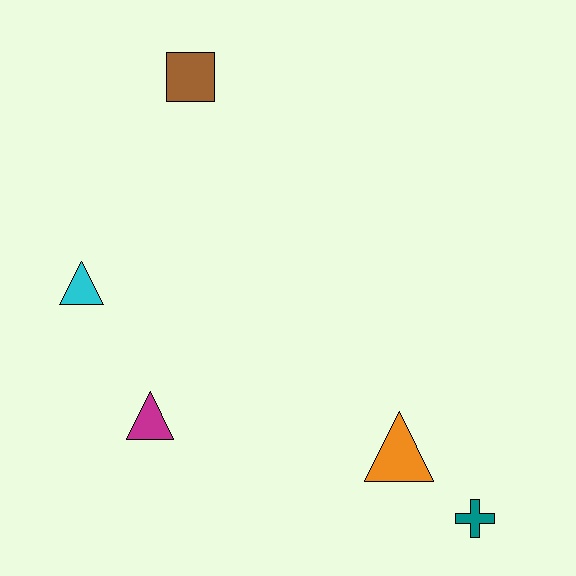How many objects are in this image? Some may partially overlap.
There are 5 objects.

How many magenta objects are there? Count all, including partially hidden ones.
There is 1 magenta object.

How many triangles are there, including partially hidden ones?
There are 3 triangles.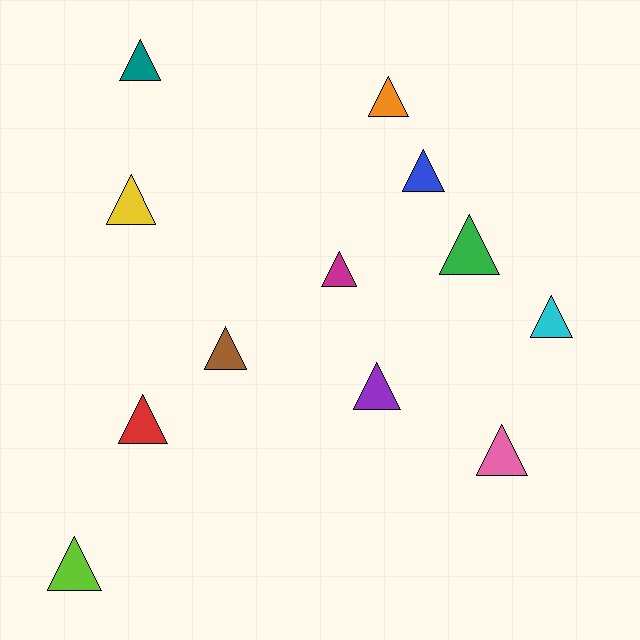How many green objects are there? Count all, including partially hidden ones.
There is 1 green object.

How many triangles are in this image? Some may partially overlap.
There are 12 triangles.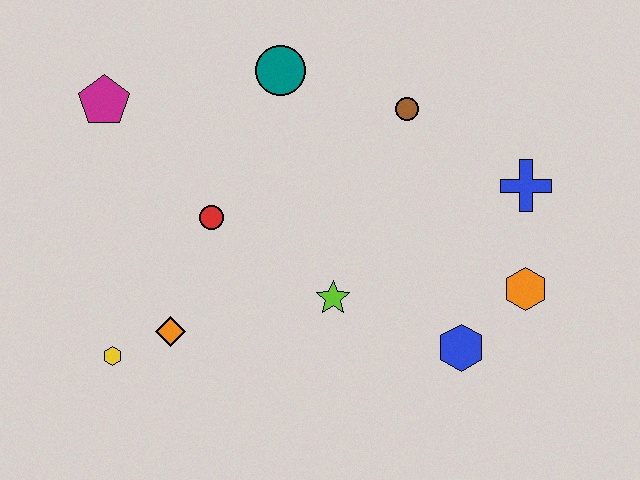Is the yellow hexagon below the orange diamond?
Yes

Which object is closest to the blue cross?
The orange hexagon is closest to the blue cross.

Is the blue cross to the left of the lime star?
No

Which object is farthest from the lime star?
The magenta pentagon is farthest from the lime star.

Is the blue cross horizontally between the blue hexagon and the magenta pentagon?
No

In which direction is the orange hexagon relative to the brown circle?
The orange hexagon is below the brown circle.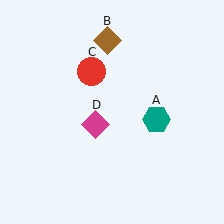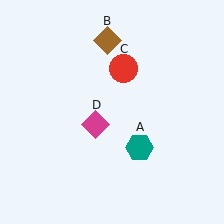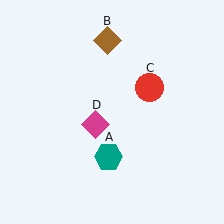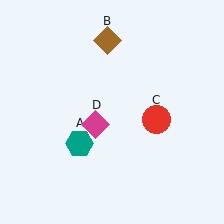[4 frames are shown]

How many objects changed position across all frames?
2 objects changed position: teal hexagon (object A), red circle (object C).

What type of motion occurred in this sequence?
The teal hexagon (object A), red circle (object C) rotated clockwise around the center of the scene.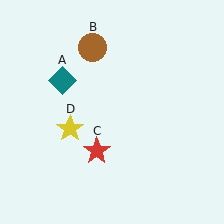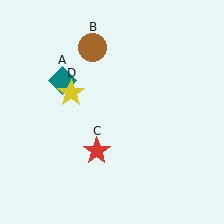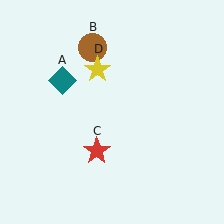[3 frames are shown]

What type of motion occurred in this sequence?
The yellow star (object D) rotated clockwise around the center of the scene.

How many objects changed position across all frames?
1 object changed position: yellow star (object D).